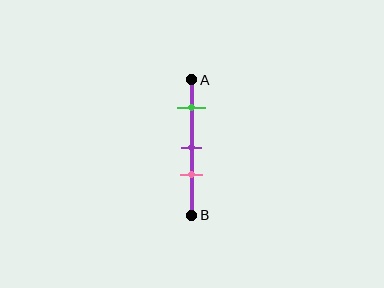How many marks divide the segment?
There are 3 marks dividing the segment.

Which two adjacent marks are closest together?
The purple and pink marks are the closest adjacent pair.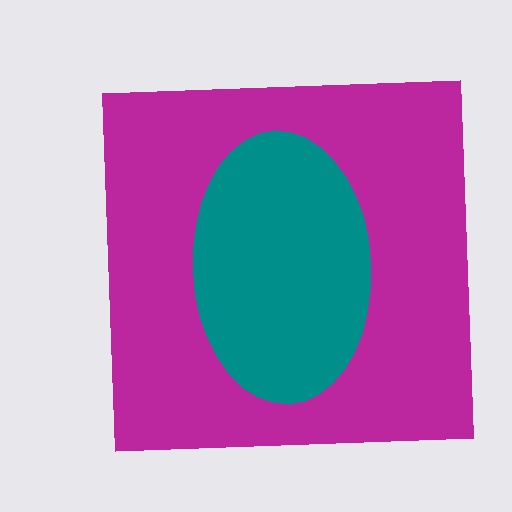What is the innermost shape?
The teal ellipse.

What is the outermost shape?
The magenta square.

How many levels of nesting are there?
2.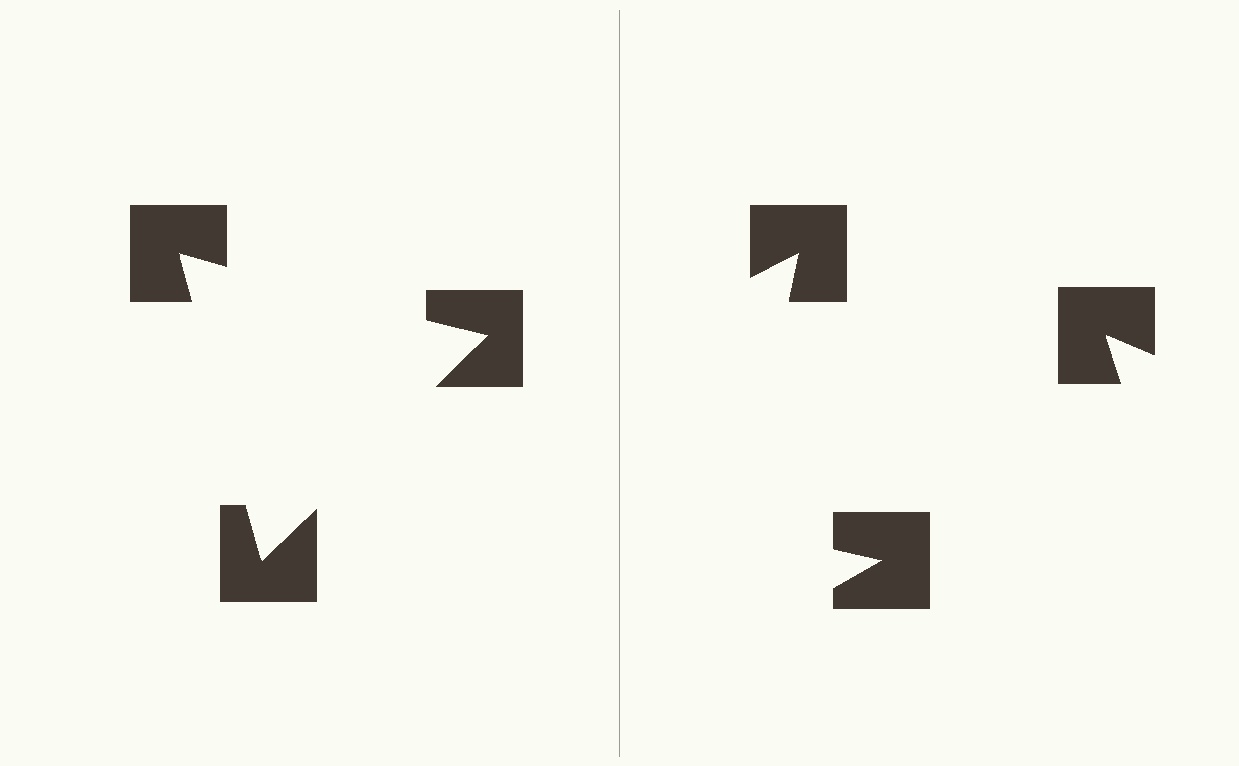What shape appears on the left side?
An illusory triangle.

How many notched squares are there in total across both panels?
6 — 3 on each side.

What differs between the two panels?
The notched squares are positioned identically on both sides; only the wedge orientations differ. On the left they align to a triangle; on the right they are misaligned.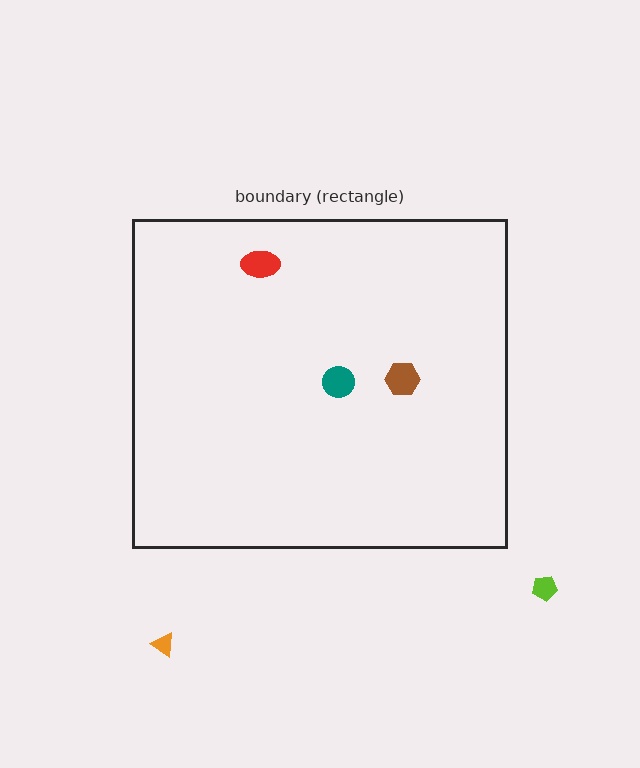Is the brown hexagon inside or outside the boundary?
Inside.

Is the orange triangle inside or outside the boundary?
Outside.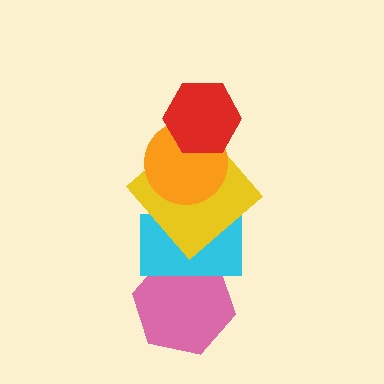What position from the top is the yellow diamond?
The yellow diamond is 3rd from the top.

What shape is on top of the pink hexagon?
The cyan rectangle is on top of the pink hexagon.